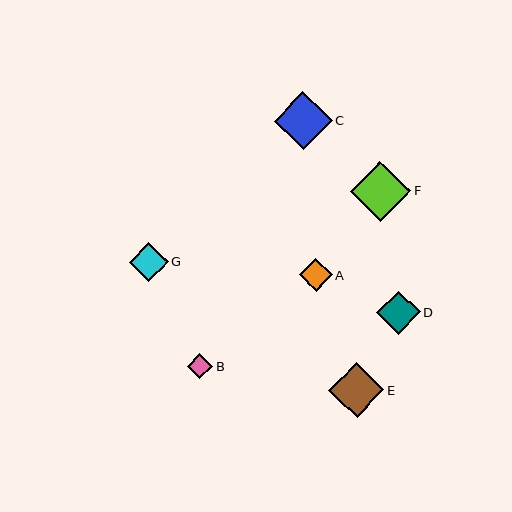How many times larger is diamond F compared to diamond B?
Diamond F is approximately 2.4 times the size of diamond B.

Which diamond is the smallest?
Diamond B is the smallest with a size of approximately 26 pixels.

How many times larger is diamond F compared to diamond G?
Diamond F is approximately 1.5 times the size of diamond G.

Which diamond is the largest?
Diamond F is the largest with a size of approximately 60 pixels.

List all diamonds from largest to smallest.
From largest to smallest: F, C, E, D, G, A, B.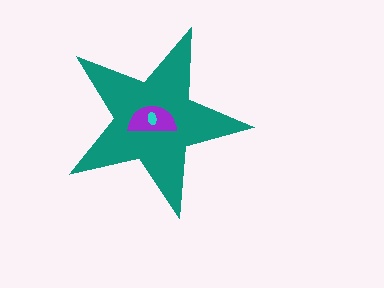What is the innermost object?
The cyan ellipse.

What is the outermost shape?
The teal star.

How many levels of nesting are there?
3.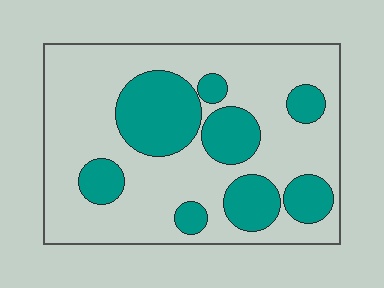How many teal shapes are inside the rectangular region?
8.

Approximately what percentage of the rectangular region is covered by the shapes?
Approximately 30%.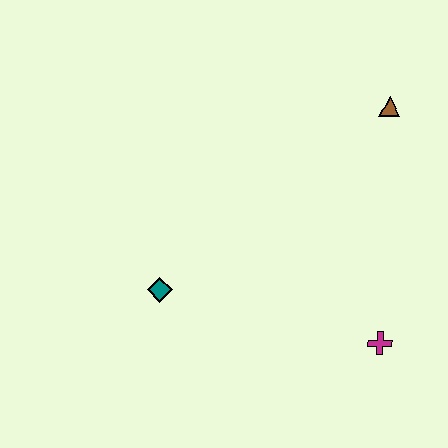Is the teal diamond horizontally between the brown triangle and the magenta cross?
No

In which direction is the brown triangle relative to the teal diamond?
The brown triangle is to the right of the teal diamond.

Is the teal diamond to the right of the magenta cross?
No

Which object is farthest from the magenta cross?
The brown triangle is farthest from the magenta cross.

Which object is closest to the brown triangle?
The magenta cross is closest to the brown triangle.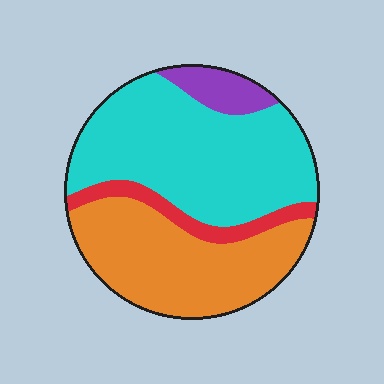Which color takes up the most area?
Cyan, at roughly 50%.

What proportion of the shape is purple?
Purple covers 7% of the shape.